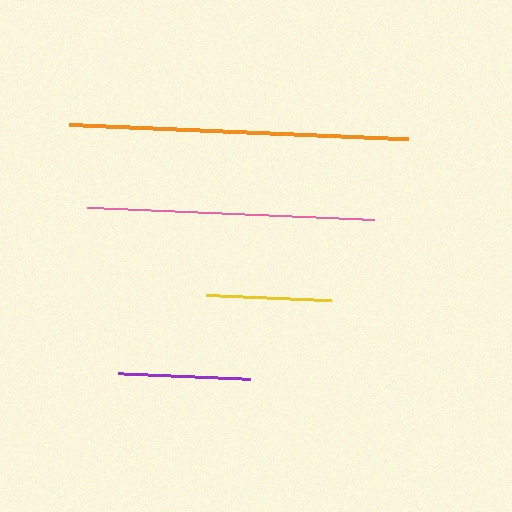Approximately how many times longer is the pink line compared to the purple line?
The pink line is approximately 2.2 times the length of the purple line.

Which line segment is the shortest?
The yellow line is the shortest at approximately 125 pixels.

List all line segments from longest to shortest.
From longest to shortest: orange, pink, purple, yellow.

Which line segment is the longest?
The orange line is the longest at approximately 340 pixels.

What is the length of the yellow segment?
The yellow segment is approximately 125 pixels long.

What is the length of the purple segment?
The purple segment is approximately 132 pixels long.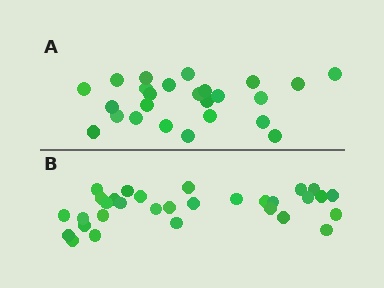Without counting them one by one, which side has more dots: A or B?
Region B (the bottom region) has more dots.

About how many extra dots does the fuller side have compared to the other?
Region B has about 6 more dots than region A.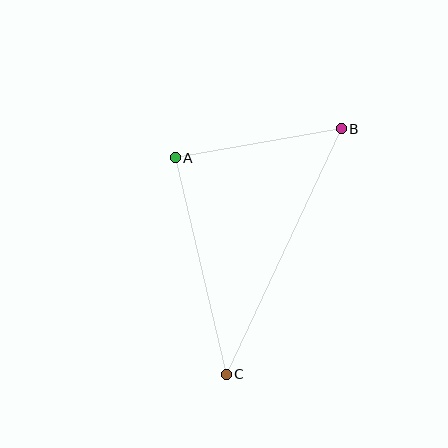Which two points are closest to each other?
Points A and B are closest to each other.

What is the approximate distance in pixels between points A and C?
The distance between A and C is approximately 223 pixels.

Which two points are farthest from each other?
Points B and C are farthest from each other.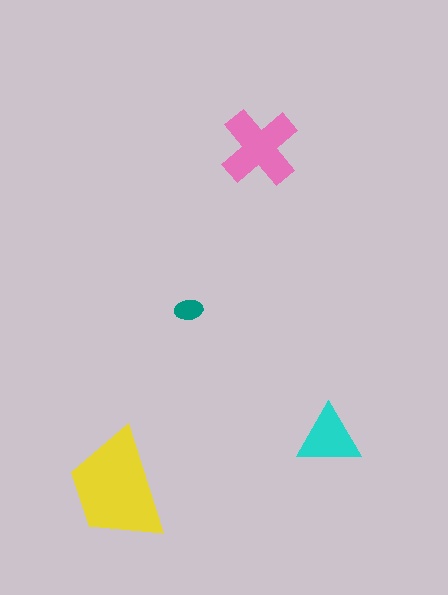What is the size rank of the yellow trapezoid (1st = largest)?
1st.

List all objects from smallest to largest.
The teal ellipse, the cyan triangle, the pink cross, the yellow trapezoid.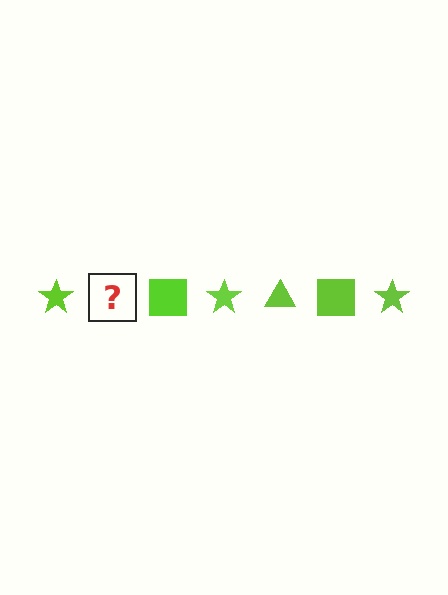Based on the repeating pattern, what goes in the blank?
The blank should be a lime triangle.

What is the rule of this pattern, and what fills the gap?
The rule is that the pattern cycles through star, triangle, square shapes in lime. The gap should be filled with a lime triangle.